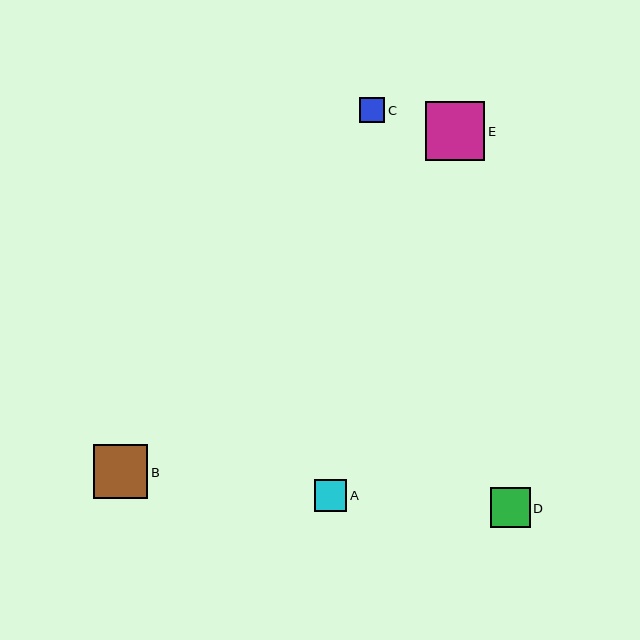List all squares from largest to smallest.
From largest to smallest: E, B, D, A, C.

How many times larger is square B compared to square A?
Square B is approximately 1.7 times the size of square A.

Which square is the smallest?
Square C is the smallest with a size of approximately 25 pixels.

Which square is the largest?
Square E is the largest with a size of approximately 59 pixels.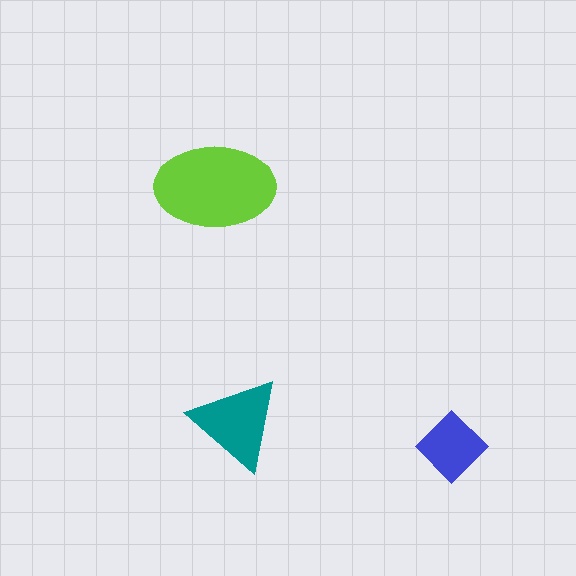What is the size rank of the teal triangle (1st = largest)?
2nd.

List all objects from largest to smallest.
The lime ellipse, the teal triangle, the blue diamond.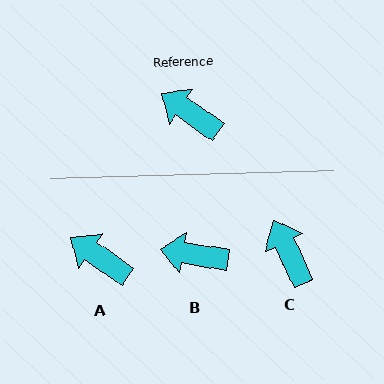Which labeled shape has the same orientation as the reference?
A.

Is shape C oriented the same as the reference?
No, it is off by about 30 degrees.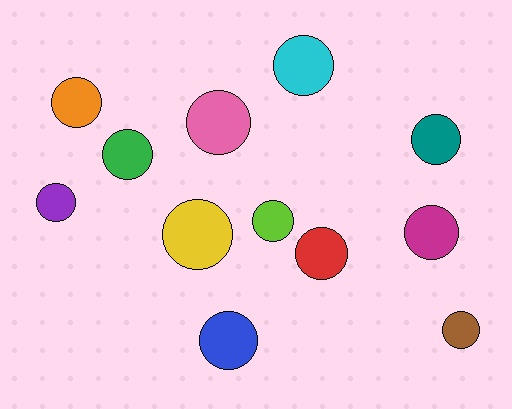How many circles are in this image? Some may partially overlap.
There are 12 circles.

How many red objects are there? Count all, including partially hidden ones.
There is 1 red object.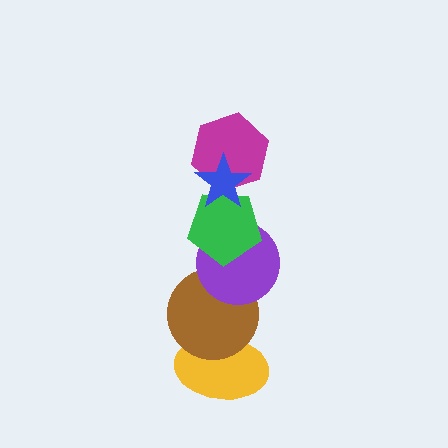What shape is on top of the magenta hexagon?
The blue star is on top of the magenta hexagon.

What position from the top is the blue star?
The blue star is 1st from the top.